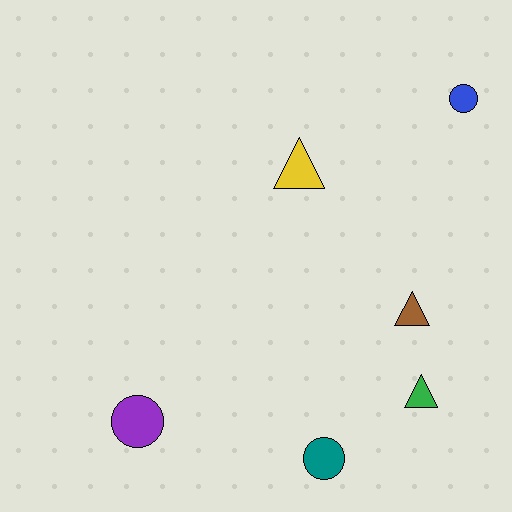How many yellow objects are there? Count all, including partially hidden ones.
There is 1 yellow object.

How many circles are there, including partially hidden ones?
There are 3 circles.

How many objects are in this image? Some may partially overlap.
There are 6 objects.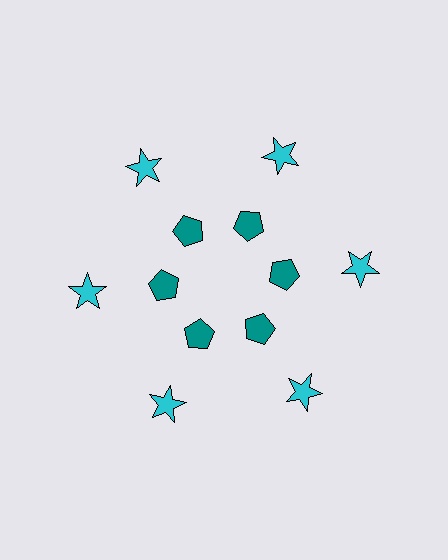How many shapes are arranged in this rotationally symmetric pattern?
There are 12 shapes, arranged in 6 groups of 2.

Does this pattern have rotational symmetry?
Yes, this pattern has 6-fold rotational symmetry. It looks the same after rotating 60 degrees around the center.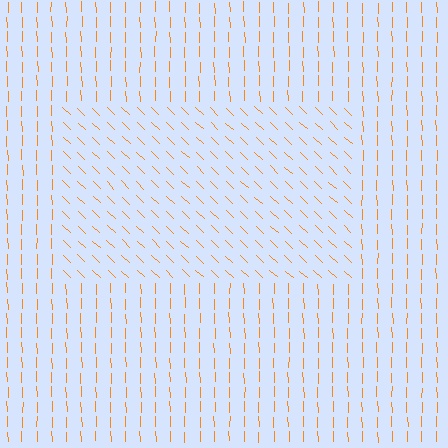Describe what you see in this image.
The image is filled with small orange line segments. A rectangle region in the image has lines oriented differently from the surrounding lines, creating a visible texture boundary.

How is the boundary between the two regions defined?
The boundary is defined purely by a change in line orientation (approximately 45 degrees difference). All lines are the same color and thickness.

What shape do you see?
I see a rectangle.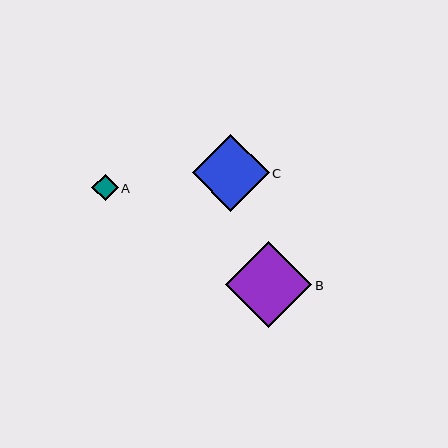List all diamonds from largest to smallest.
From largest to smallest: B, C, A.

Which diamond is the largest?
Diamond B is the largest with a size of approximately 86 pixels.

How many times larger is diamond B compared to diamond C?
Diamond B is approximately 1.1 times the size of diamond C.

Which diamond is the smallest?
Diamond A is the smallest with a size of approximately 26 pixels.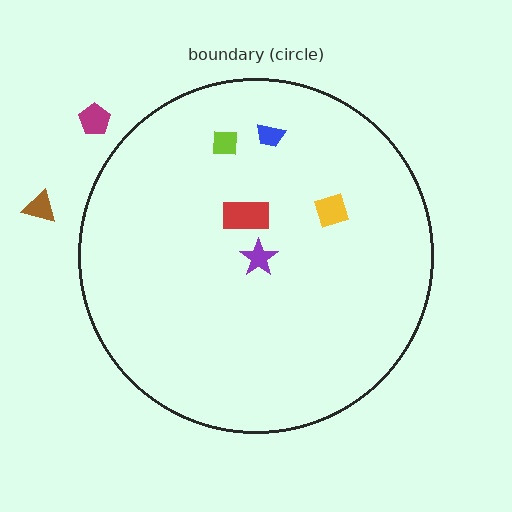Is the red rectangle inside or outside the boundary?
Inside.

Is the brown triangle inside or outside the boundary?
Outside.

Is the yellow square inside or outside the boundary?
Inside.